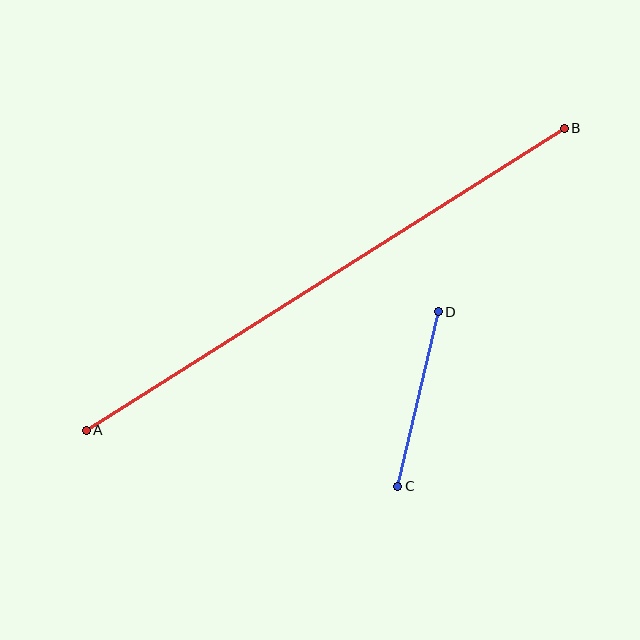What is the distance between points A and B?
The distance is approximately 566 pixels.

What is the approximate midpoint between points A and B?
The midpoint is at approximately (325, 279) pixels.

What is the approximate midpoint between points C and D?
The midpoint is at approximately (418, 399) pixels.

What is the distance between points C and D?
The distance is approximately 179 pixels.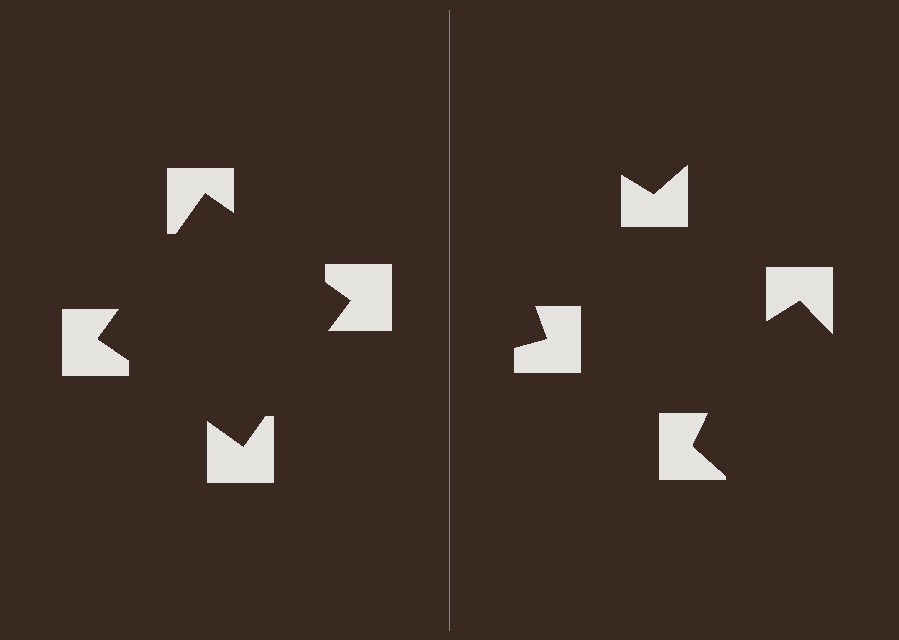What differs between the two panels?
The notched squares are positioned identically on both sides; only the wedge orientations differ. On the left they align to a square; on the right they are misaligned.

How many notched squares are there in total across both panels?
8 — 4 on each side.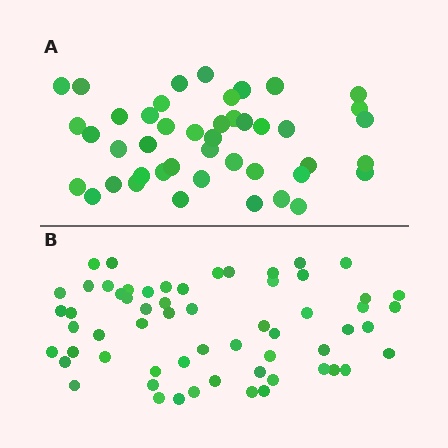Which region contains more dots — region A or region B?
Region B (the bottom region) has more dots.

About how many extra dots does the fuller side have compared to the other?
Region B has approximately 15 more dots than region A.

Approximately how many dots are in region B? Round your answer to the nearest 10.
About 60 dots.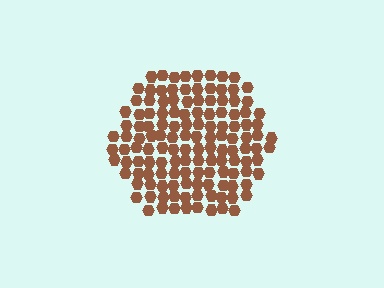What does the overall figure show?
The overall figure shows a hexagon.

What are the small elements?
The small elements are hexagons.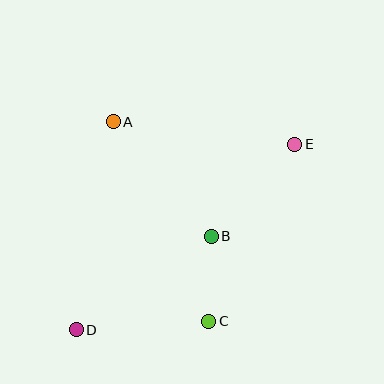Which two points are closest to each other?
Points B and C are closest to each other.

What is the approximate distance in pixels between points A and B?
The distance between A and B is approximately 151 pixels.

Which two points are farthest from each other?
Points D and E are farthest from each other.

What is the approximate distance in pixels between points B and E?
The distance between B and E is approximately 124 pixels.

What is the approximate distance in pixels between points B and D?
The distance between B and D is approximately 164 pixels.